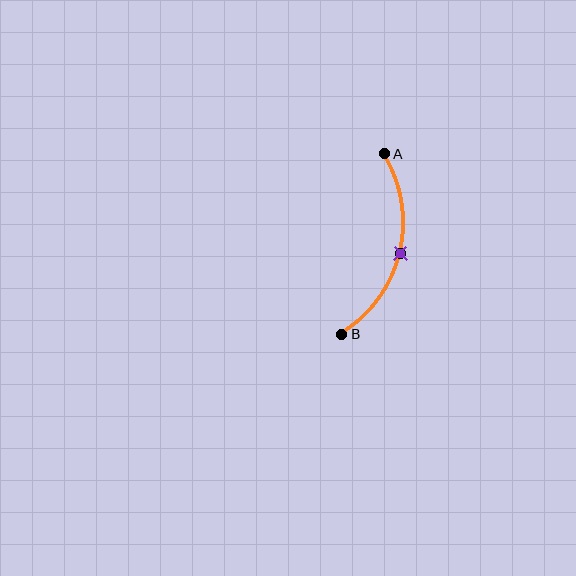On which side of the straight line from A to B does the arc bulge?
The arc bulges to the right of the straight line connecting A and B.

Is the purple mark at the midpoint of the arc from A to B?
Yes. The purple mark lies on the arc at equal arc-length from both A and B — it is the arc midpoint.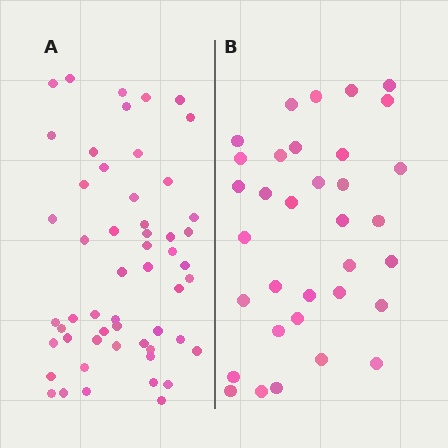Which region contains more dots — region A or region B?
Region A (the left region) has more dots.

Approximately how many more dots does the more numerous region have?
Region A has approximately 20 more dots than region B.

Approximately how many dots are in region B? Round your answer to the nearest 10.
About 30 dots. (The exact count is 34, which rounds to 30.)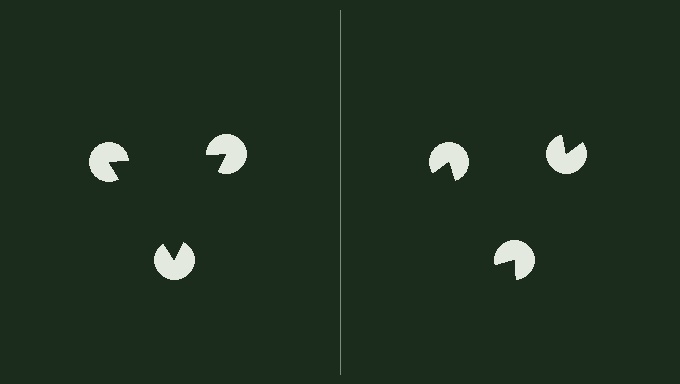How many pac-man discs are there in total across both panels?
6 — 3 on each side.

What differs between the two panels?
The pac-man discs are positioned identically on both sides; only the wedge orientations differ. On the left they align to a triangle; on the right they are misaligned.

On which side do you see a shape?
An illusory triangle appears on the left side. On the right side the wedge cuts are rotated, so no coherent shape forms.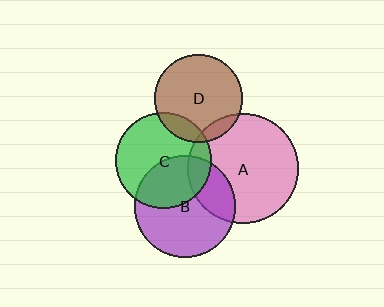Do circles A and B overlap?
Yes.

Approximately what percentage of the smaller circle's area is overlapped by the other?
Approximately 25%.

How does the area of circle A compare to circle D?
Approximately 1.6 times.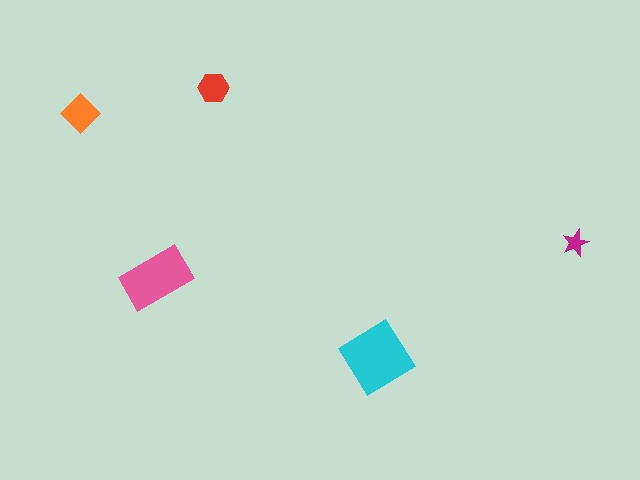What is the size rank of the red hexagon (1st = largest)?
4th.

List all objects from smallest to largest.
The magenta star, the red hexagon, the orange diamond, the pink rectangle, the cyan diamond.